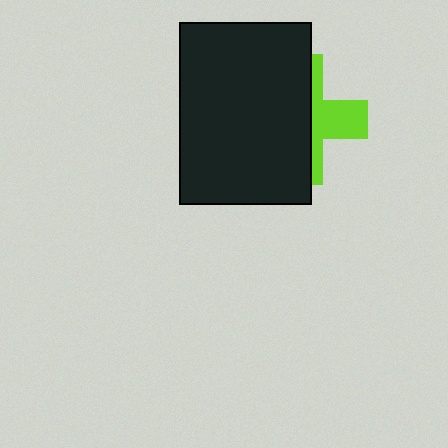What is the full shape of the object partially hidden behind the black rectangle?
The partially hidden object is a lime cross.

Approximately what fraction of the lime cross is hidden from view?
Roughly 62% of the lime cross is hidden behind the black rectangle.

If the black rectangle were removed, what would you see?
You would see the complete lime cross.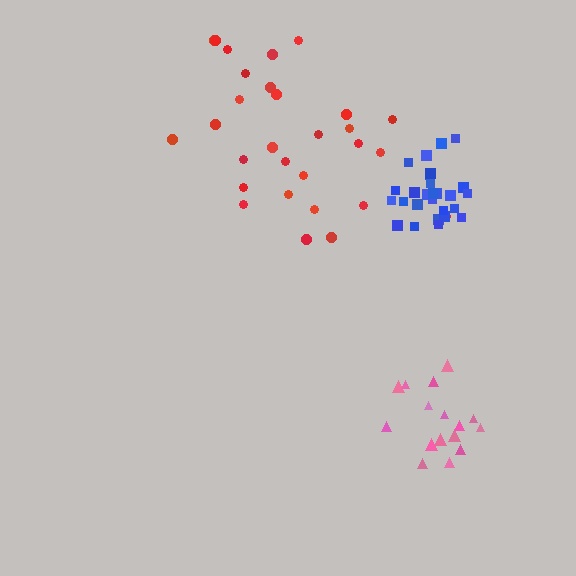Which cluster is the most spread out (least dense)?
Red.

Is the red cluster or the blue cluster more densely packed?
Blue.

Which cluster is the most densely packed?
Blue.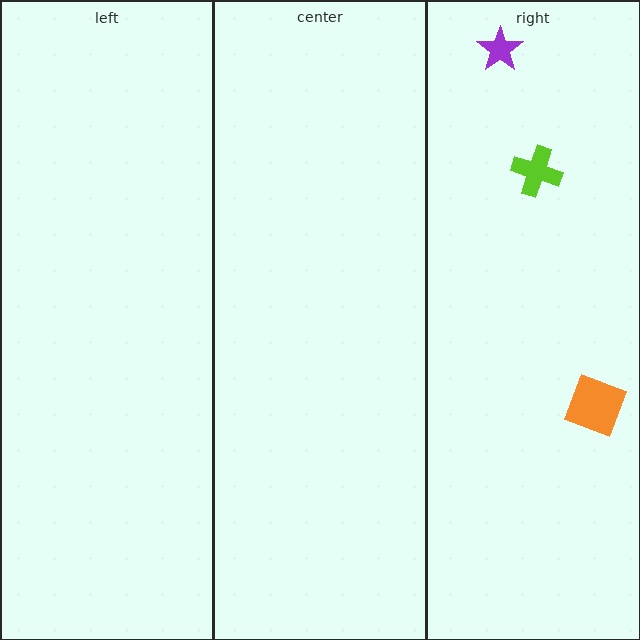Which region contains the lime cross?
The right region.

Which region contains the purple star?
The right region.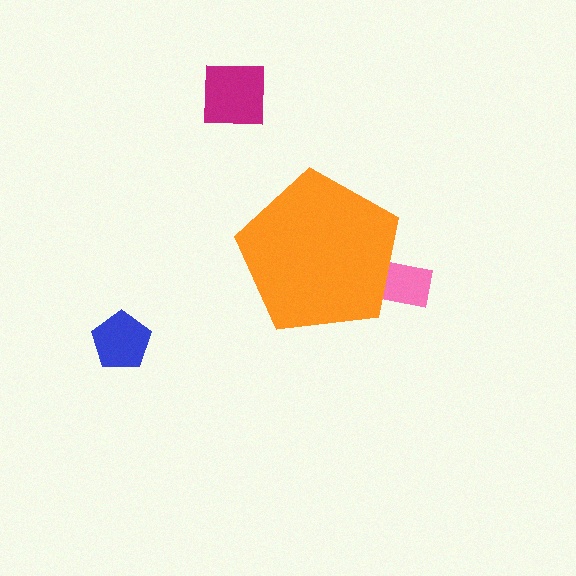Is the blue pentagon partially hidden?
No, the blue pentagon is fully visible.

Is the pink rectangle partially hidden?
Yes, the pink rectangle is partially hidden behind the orange pentagon.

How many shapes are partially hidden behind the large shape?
1 shape is partially hidden.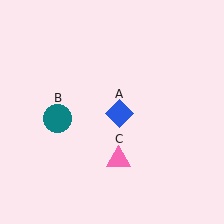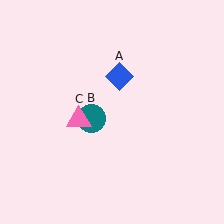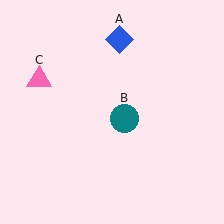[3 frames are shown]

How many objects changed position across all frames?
3 objects changed position: blue diamond (object A), teal circle (object B), pink triangle (object C).